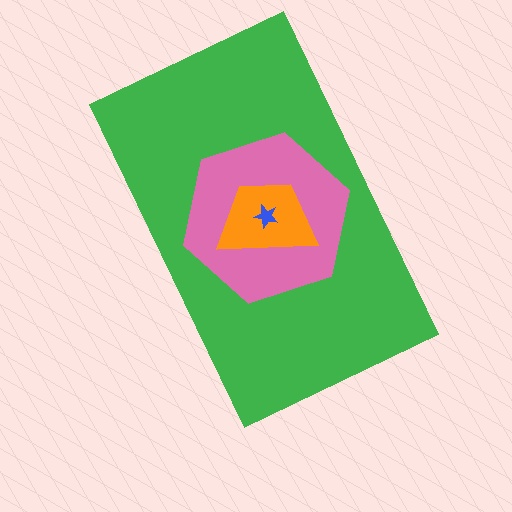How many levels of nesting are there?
4.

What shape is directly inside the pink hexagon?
The orange trapezoid.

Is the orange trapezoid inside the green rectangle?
Yes.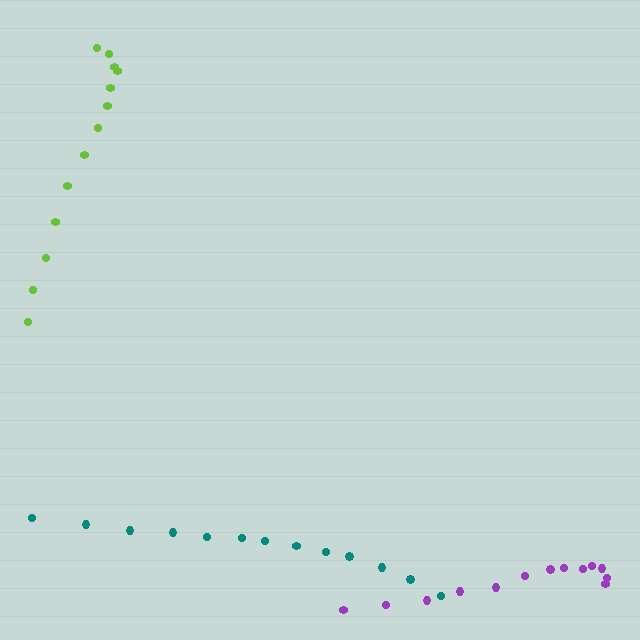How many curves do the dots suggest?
There are 3 distinct paths.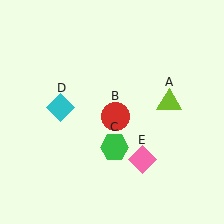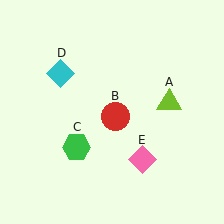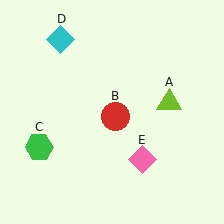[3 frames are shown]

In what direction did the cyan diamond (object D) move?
The cyan diamond (object D) moved up.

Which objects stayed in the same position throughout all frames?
Lime triangle (object A) and red circle (object B) and pink diamond (object E) remained stationary.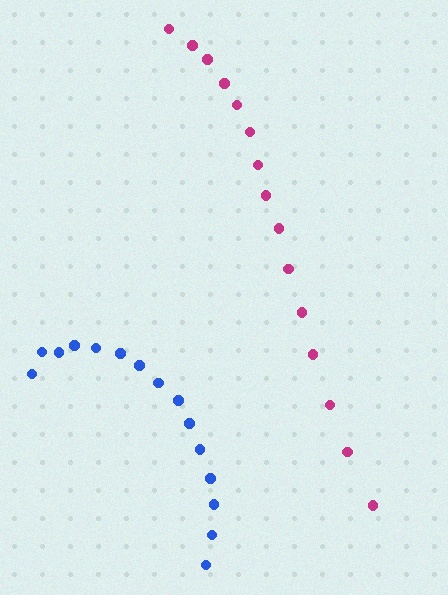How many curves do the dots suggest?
There are 2 distinct paths.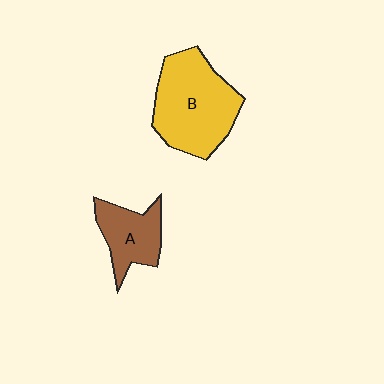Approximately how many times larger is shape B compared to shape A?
Approximately 1.9 times.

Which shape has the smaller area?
Shape A (brown).